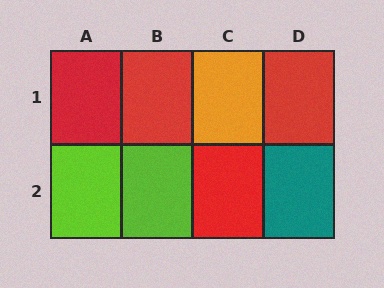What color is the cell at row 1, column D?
Red.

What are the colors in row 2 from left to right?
Lime, lime, red, teal.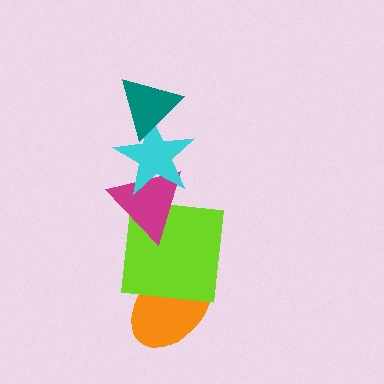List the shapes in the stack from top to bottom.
From top to bottom: the teal triangle, the cyan star, the magenta triangle, the lime square, the orange ellipse.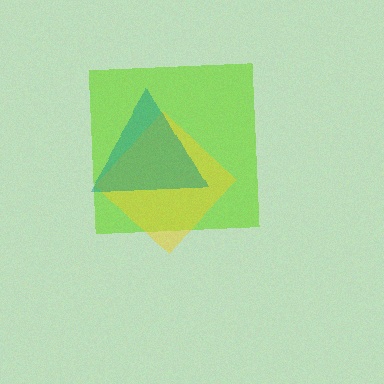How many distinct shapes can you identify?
There are 3 distinct shapes: a lime square, a yellow diamond, a teal triangle.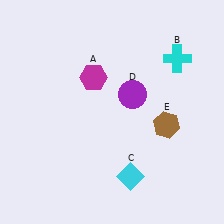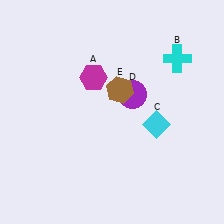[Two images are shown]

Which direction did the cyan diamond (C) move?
The cyan diamond (C) moved up.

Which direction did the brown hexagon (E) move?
The brown hexagon (E) moved left.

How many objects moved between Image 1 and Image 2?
2 objects moved between the two images.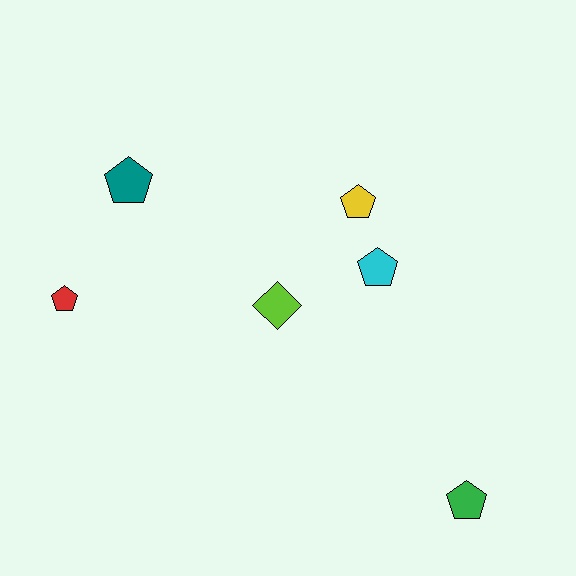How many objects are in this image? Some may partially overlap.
There are 6 objects.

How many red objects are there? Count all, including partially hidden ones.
There is 1 red object.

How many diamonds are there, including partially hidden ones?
There is 1 diamond.